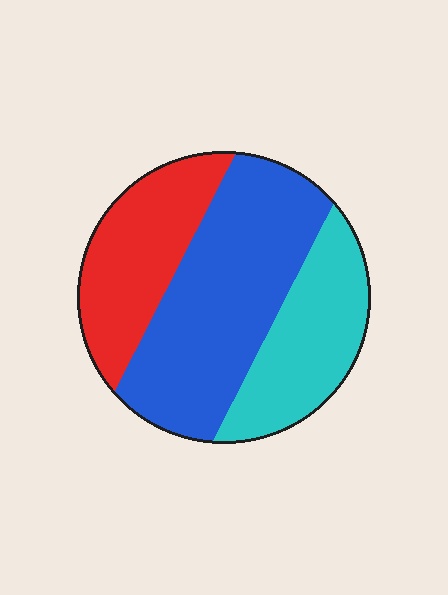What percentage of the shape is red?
Red covers around 25% of the shape.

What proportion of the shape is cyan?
Cyan covers roughly 25% of the shape.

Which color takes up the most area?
Blue, at roughly 45%.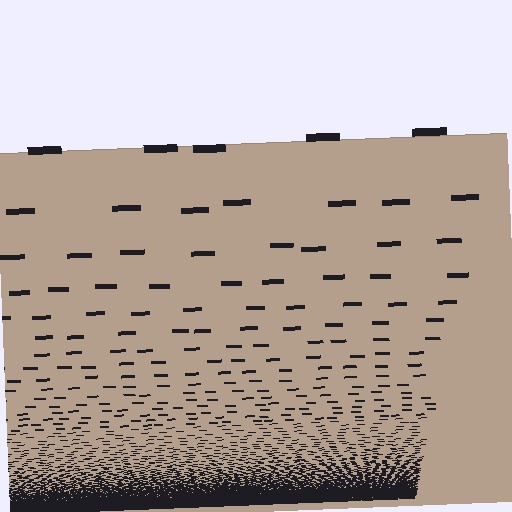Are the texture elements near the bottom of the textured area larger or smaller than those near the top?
Smaller. The gradient is inverted — elements near the bottom are smaller and denser.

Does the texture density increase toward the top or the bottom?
Density increases toward the bottom.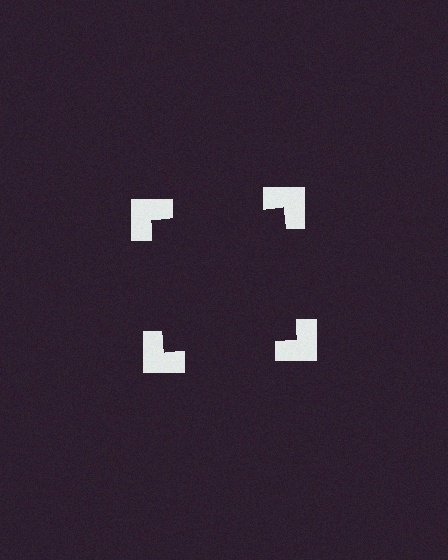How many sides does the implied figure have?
4 sides.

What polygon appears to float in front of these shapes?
An illusory square — its edges are inferred from the aligned wedge cuts in the notched squares, not physically drawn.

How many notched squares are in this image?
There are 4 — one at each vertex of the illusory square.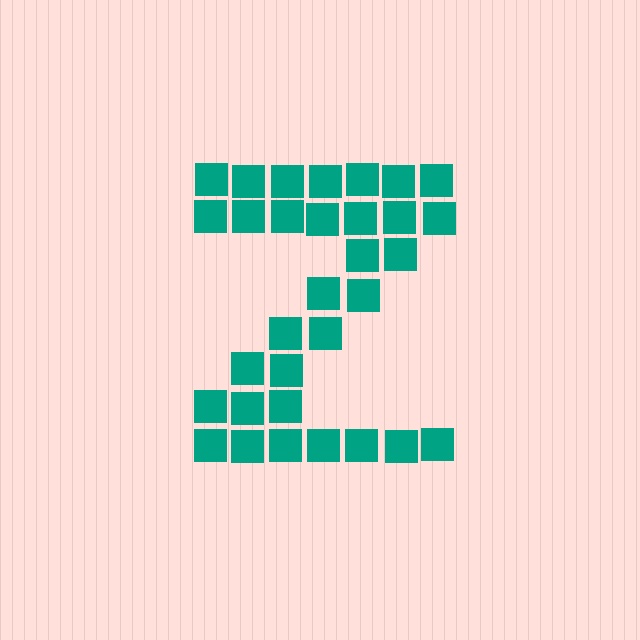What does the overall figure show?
The overall figure shows the letter Z.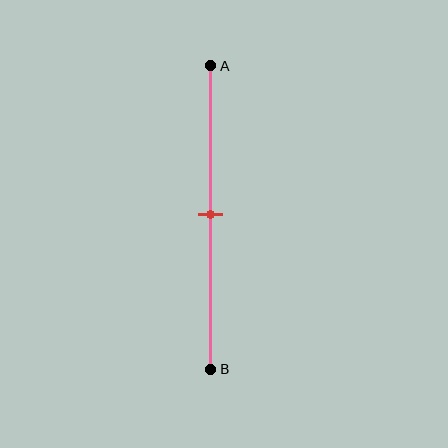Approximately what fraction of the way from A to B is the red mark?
The red mark is approximately 50% of the way from A to B.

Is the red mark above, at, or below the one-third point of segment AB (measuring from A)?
The red mark is below the one-third point of segment AB.